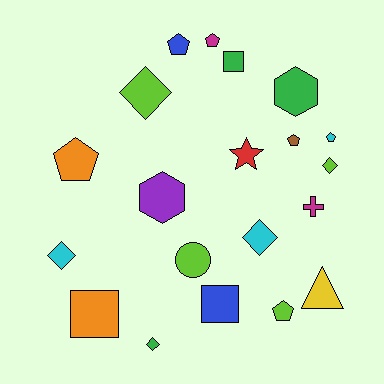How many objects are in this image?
There are 20 objects.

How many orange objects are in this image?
There are 2 orange objects.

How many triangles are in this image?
There is 1 triangle.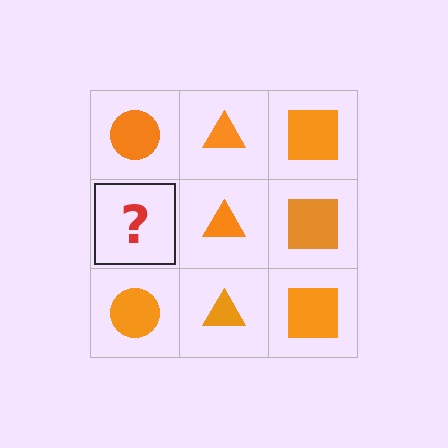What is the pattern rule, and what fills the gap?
The rule is that each column has a consistent shape. The gap should be filled with an orange circle.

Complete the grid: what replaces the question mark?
The question mark should be replaced with an orange circle.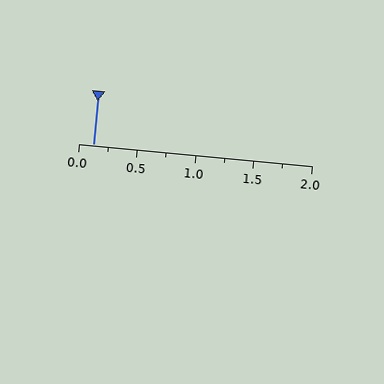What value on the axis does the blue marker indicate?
The marker indicates approximately 0.12.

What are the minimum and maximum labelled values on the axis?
The axis runs from 0.0 to 2.0.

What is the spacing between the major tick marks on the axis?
The major ticks are spaced 0.5 apart.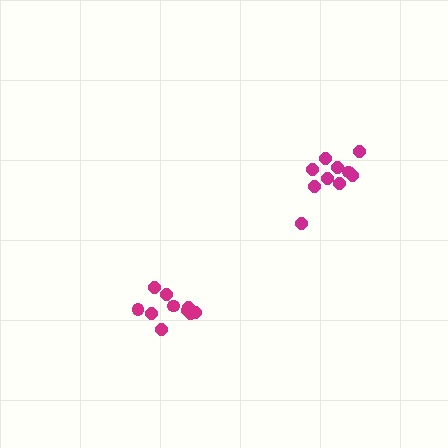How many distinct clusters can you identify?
There are 2 distinct clusters.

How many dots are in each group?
Group 1: 10 dots, Group 2: 10 dots (20 total).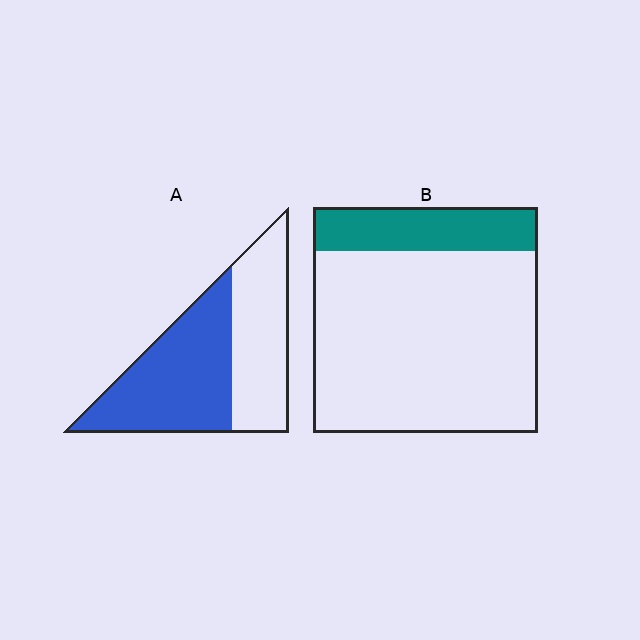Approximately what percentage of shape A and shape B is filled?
A is approximately 55% and B is approximately 20%.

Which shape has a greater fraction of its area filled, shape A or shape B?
Shape A.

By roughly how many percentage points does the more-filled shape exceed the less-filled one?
By roughly 35 percentage points (A over B).